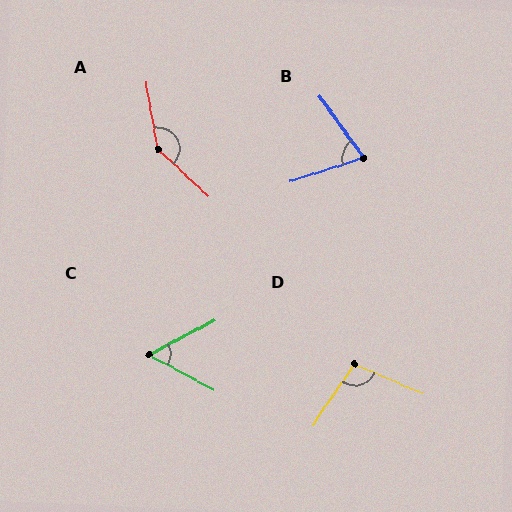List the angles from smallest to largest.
C (57°), B (72°), D (101°), A (143°).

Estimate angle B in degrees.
Approximately 72 degrees.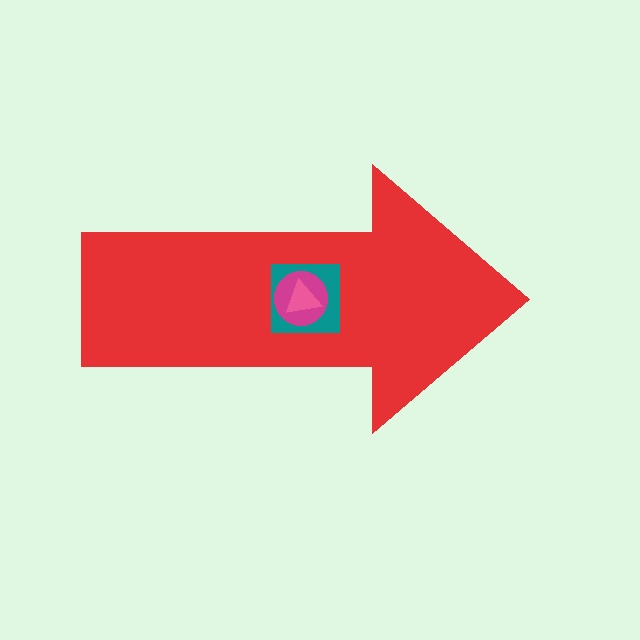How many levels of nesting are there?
4.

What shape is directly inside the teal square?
The magenta circle.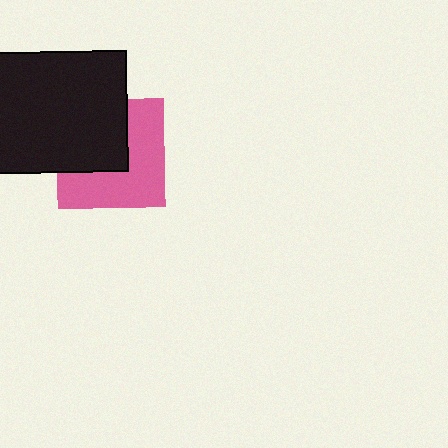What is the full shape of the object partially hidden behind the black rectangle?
The partially hidden object is a pink square.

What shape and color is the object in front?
The object in front is a black rectangle.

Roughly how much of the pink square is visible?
About half of it is visible (roughly 56%).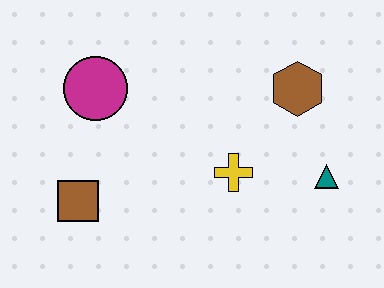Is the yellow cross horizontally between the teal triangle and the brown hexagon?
No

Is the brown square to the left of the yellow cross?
Yes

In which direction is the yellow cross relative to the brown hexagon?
The yellow cross is below the brown hexagon.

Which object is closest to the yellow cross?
The teal triangle is closest to the yellow cross.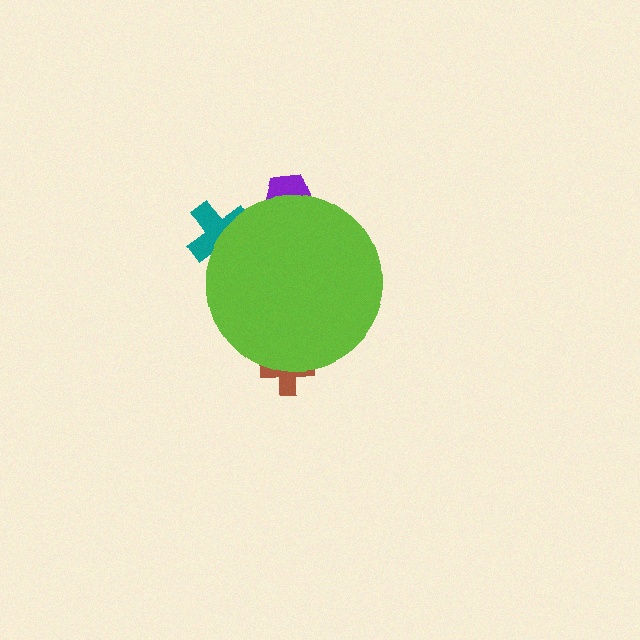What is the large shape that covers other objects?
A lime circle.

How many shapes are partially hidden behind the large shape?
3 shapes are partially hidden.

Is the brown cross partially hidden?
Yes, the brown cross is partially hidden behind the lime circle.